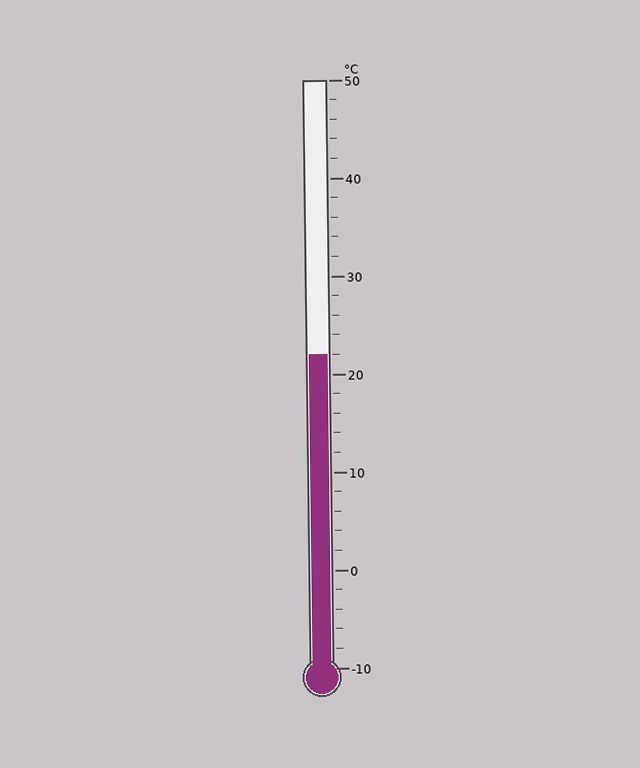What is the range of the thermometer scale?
The thermometer scale ranges from -10°C to 50°C.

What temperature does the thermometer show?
The thermometer shows approximately 22°C.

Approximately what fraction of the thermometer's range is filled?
The thermometer is filled to approximately 55% of its range.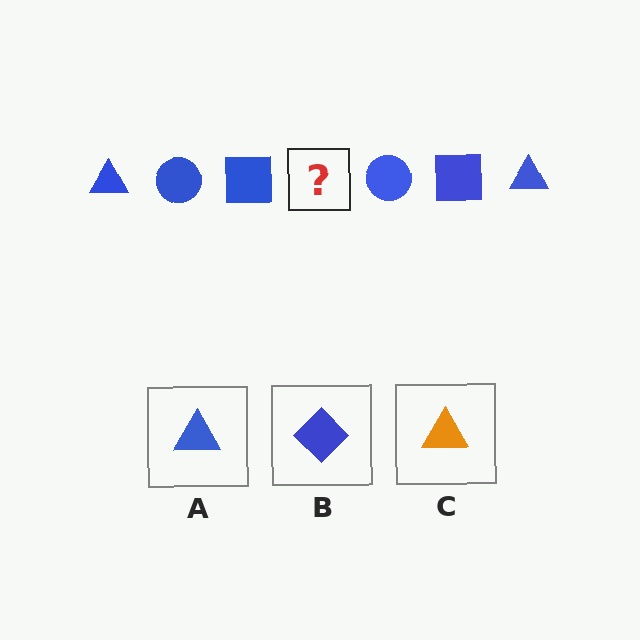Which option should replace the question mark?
Option A.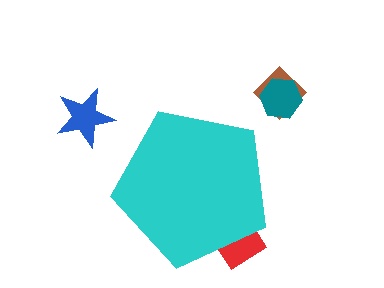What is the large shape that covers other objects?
A cyan pentagon.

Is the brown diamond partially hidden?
No, the brown diamond is fully visible.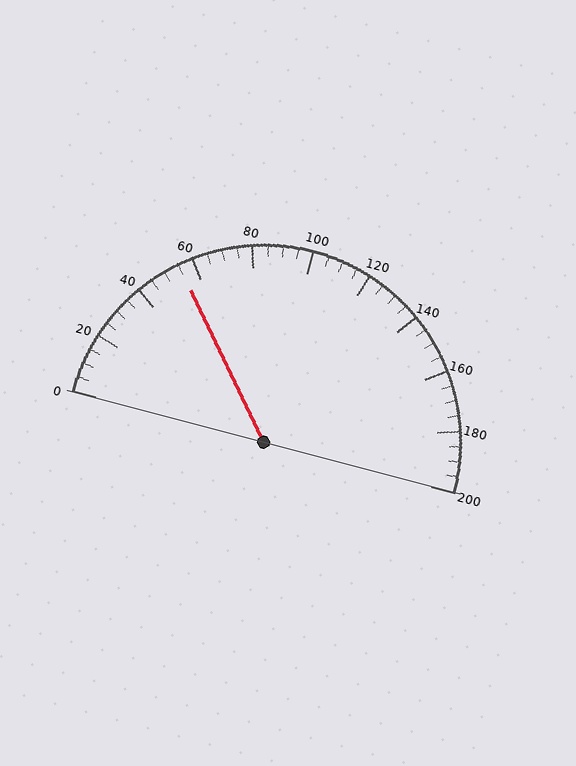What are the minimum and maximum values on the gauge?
The gauge ranges from 0 to 200.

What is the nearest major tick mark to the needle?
The nearest major tick mark is 60.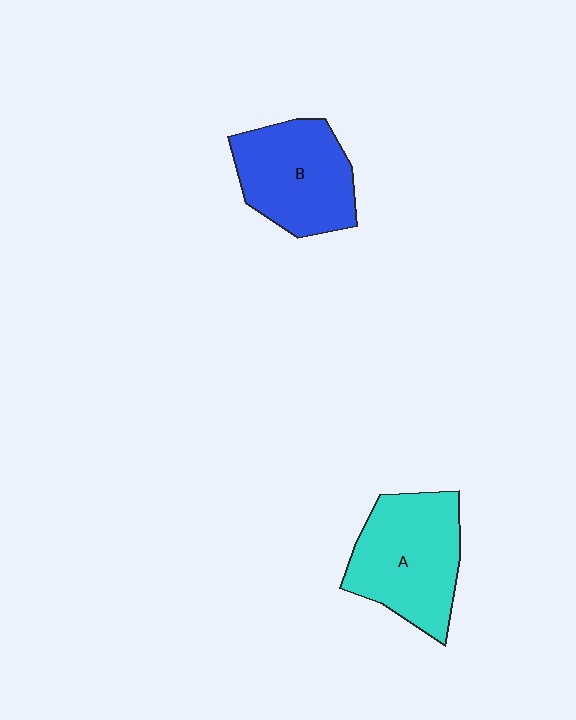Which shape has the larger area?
Shape A (cyan).